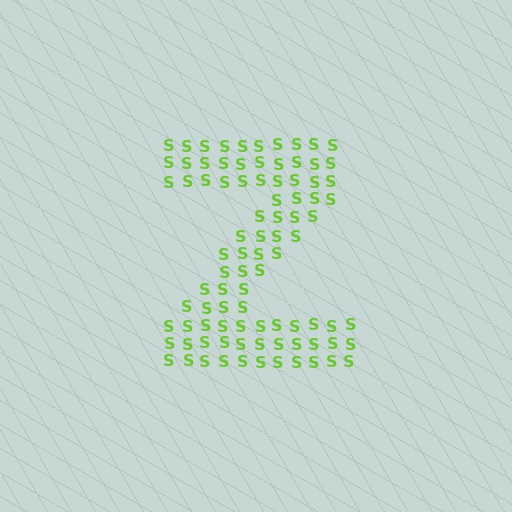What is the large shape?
The large shape is the letter Z.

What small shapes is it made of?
It is made of small letter S's.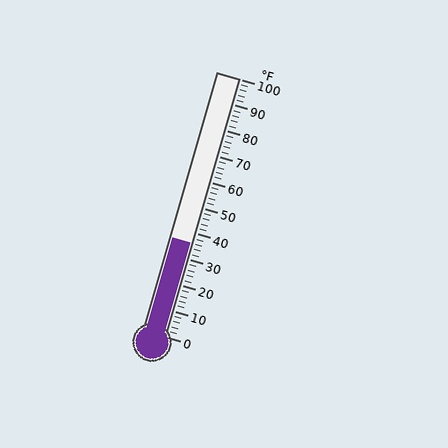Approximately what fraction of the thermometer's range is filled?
The thermometer is filled to approximately 35% of its range.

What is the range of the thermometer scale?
The thermometer scale ranges from 0°F to 100°F.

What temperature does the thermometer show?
The thermometer shows approximately 36°F.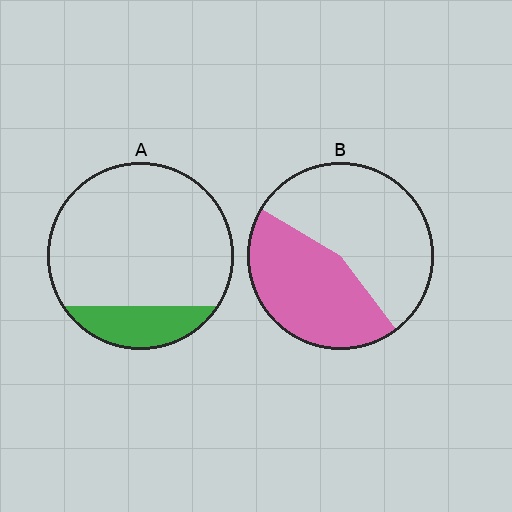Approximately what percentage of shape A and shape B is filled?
A is approximately 20% and B is approximately 45%.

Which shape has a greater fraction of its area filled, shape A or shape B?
Shape B.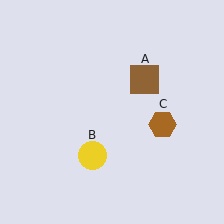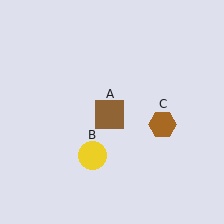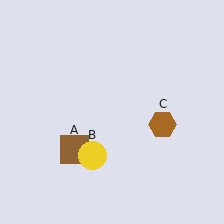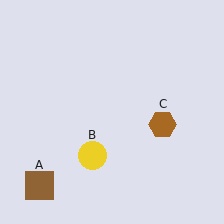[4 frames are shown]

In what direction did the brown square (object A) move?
The brown square (object A) moved down and to the left.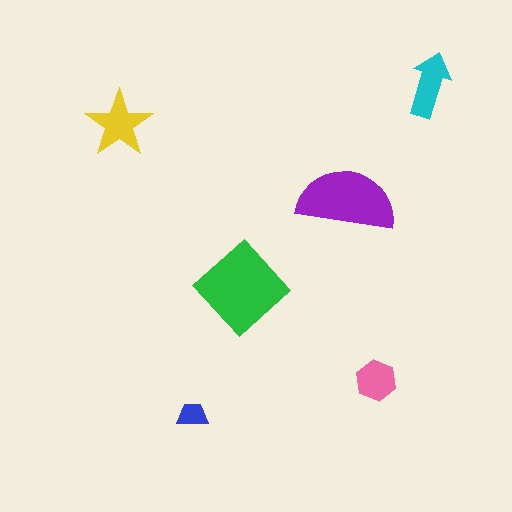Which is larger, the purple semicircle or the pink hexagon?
The purple semicircle.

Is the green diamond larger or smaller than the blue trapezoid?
Larger.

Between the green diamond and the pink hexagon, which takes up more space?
The green diamond.